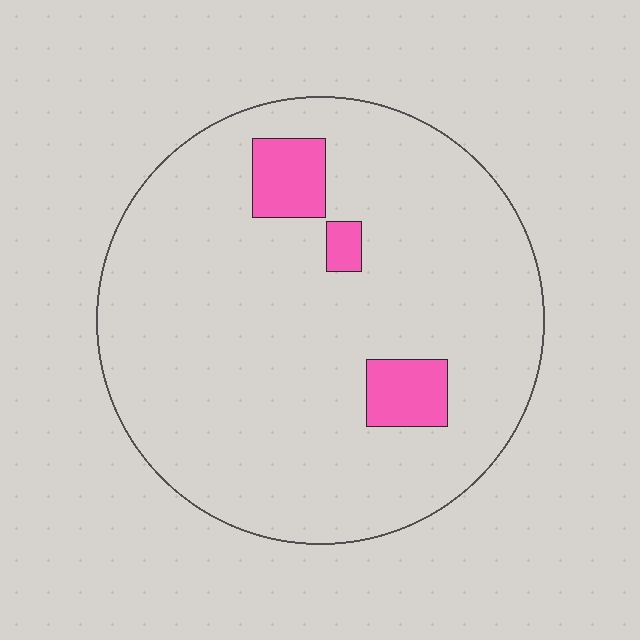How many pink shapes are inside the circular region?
3.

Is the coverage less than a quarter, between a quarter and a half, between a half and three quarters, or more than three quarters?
Less than a quarter.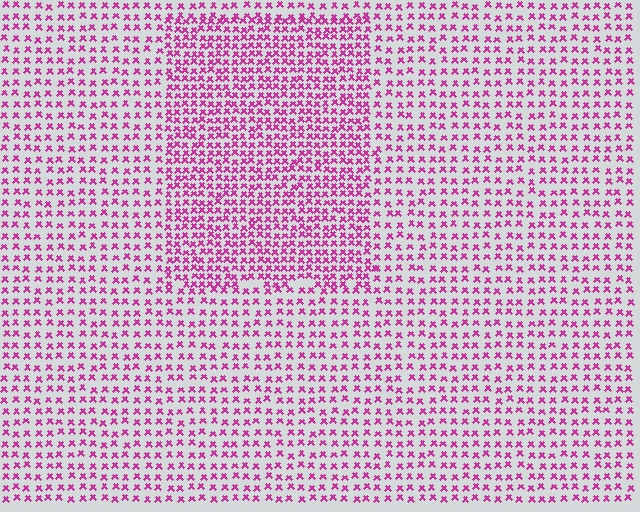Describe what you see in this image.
The image contains small magenta elements arranged at two different densities. A rectangle-shaped region is visible where the elements are more densely packed than the surrounding area.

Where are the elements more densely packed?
The elements are more densely packed inside the rectangle boundary.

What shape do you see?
I see a rectangle.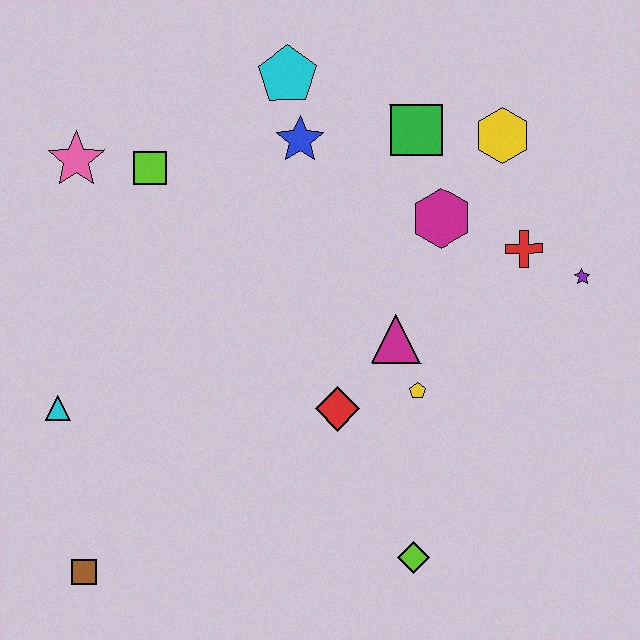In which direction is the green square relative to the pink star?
The green square is to the right of the pink star.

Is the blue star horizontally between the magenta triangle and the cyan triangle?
Yes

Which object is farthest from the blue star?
The brown square is farthest from the blue star.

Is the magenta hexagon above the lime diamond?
Yes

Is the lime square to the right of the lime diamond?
No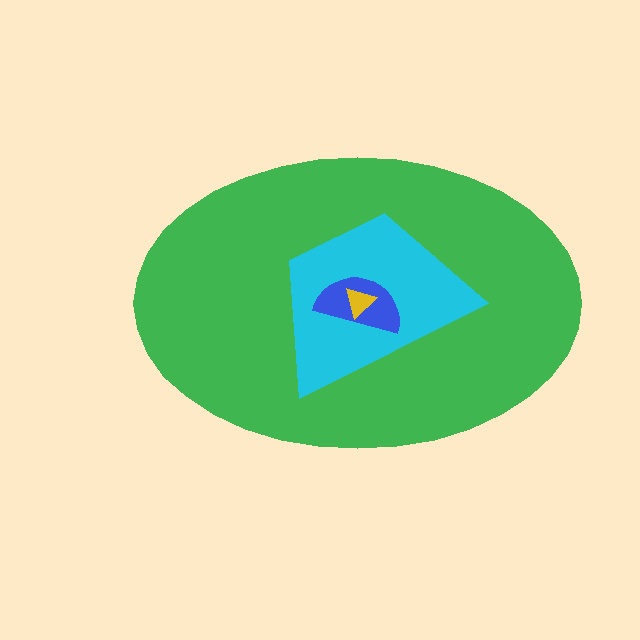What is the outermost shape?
The green ellipse.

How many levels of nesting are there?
4.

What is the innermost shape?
The yellow triangle.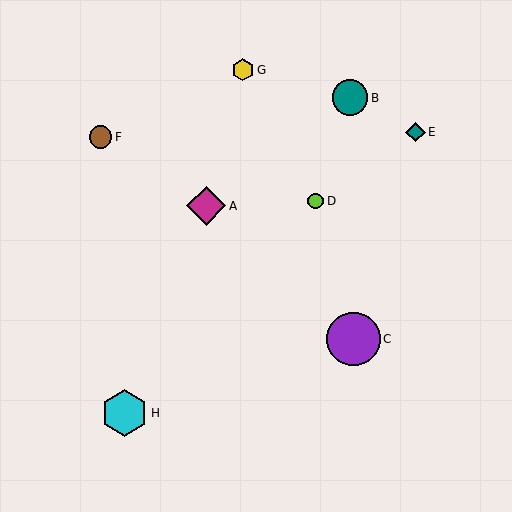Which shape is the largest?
The purple circle (labeled C) is the largest.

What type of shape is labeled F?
Shape F is a brown circle.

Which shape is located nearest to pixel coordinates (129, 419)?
The cyan hexagon (labeled H) at (124, 413) is nearest to that location.